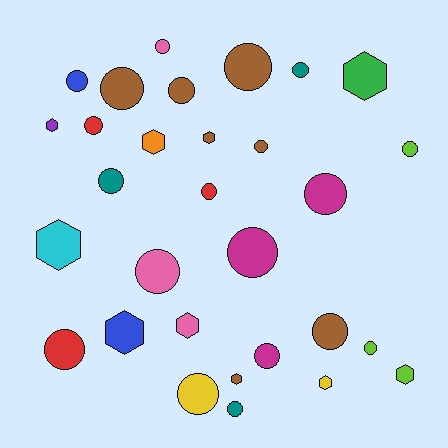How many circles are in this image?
There are 20 circles.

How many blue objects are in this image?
There are 2 blue objects.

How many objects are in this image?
There are 30 objects.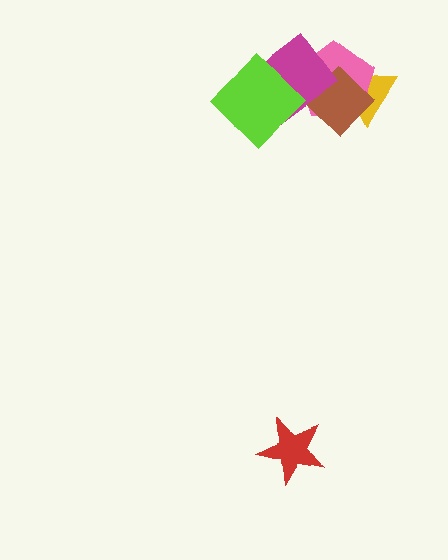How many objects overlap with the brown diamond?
3 objects overlap with the brown diamond.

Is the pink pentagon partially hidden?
Yes, it is partially covered by another shape.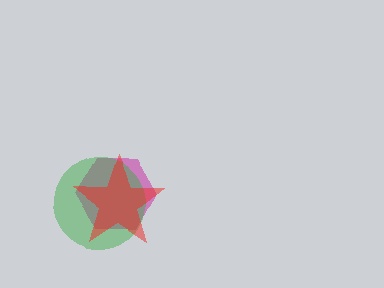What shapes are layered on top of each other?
The layered shapes are: a magenta hexagon, a green circle, a red star.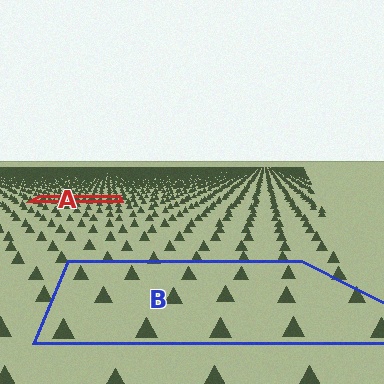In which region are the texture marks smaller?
The texture marks are smaller in region A, because it is farther away.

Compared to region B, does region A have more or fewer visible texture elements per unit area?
Region A has more texture elements per unit area — they are packed more densely because it is farther away.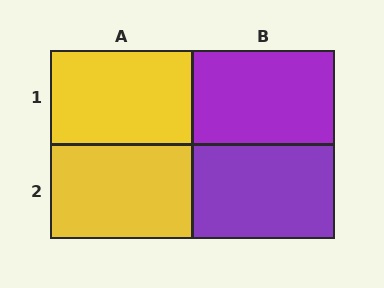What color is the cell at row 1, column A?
Yellow.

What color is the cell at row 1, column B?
Purple.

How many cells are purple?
2 cells are purple.